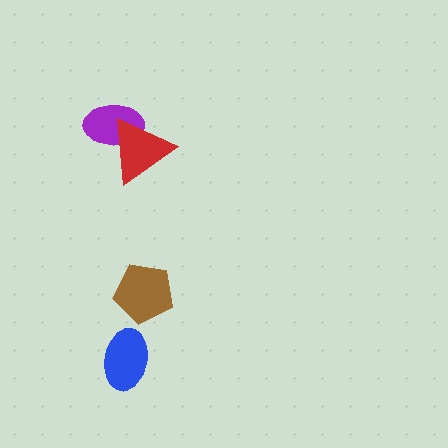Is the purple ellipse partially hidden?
Yes, it is partially covered by another shape.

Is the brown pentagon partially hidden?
No, no other shape covers it.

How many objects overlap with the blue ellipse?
0 objects overlap with the blue ellipse.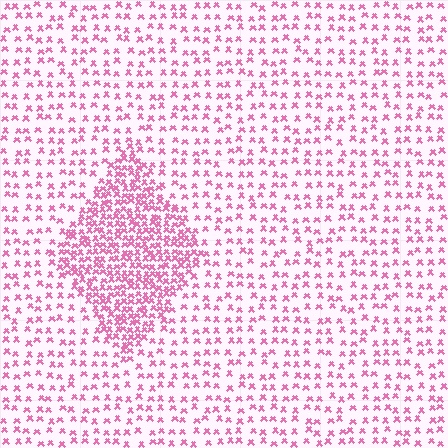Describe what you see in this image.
The image contains small pink elements arranged at two different densities. A diamond-shaped region is visible where the elements are more densely packed than the surrounding area.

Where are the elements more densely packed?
The elements are more densely packed inside the diamond boundary.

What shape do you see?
I see a diamond.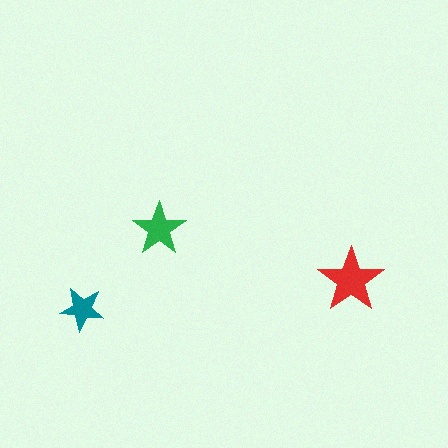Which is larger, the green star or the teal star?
The green one.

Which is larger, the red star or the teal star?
The red one.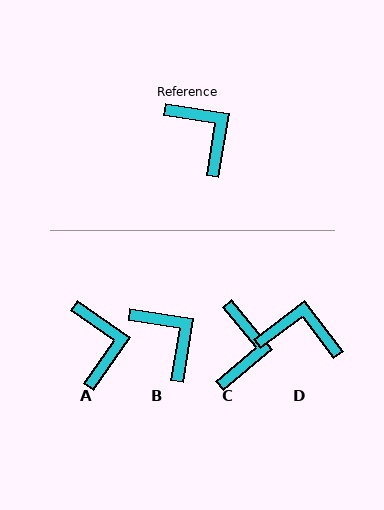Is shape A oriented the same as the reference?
No, it is off by about 26 degrees.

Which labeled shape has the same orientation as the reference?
B.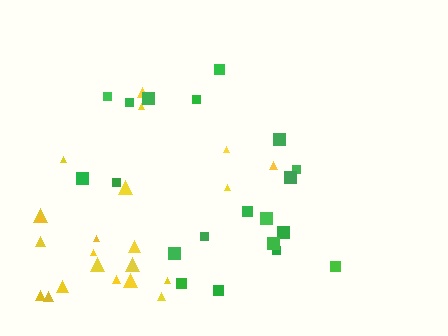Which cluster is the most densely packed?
Green.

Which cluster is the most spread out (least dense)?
Yellow.